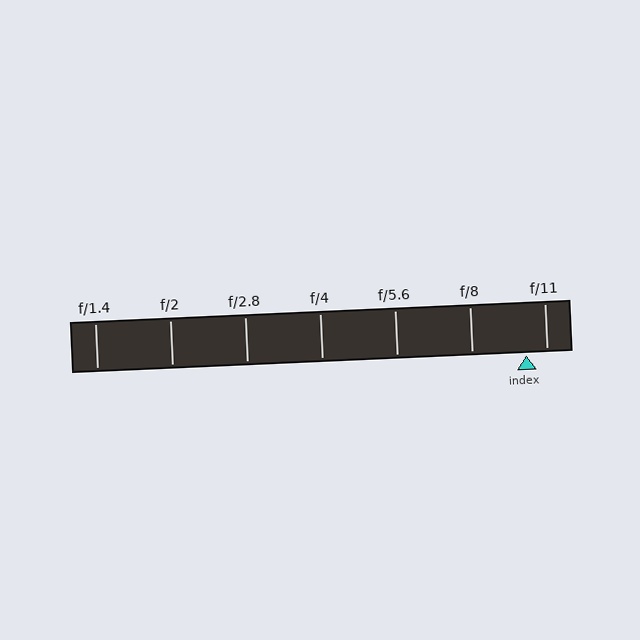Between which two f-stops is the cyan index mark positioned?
The index mark is between f/8 and f/11.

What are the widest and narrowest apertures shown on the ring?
The widest aperture shown is f/1.4 and the narrowest is f/11.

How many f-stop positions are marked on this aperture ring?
There are 7 f-stop positions marked.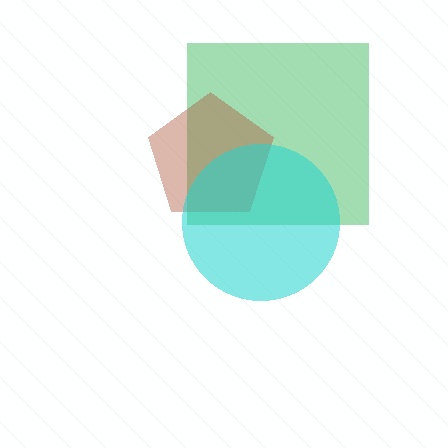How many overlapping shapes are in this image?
There are 3 overlapping shapes in the image.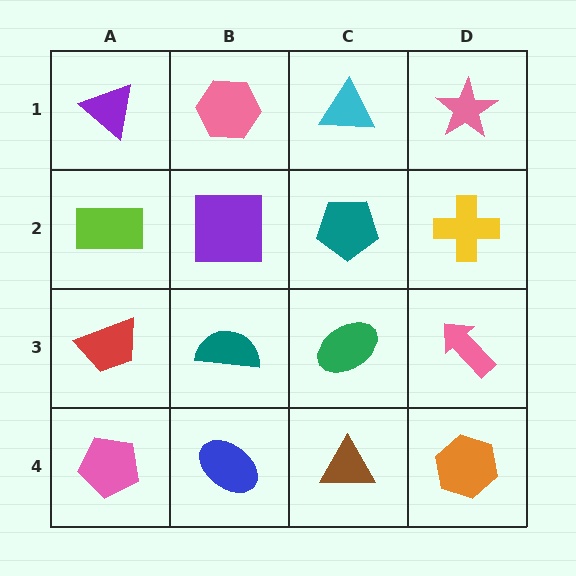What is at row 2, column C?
A teal pentagon.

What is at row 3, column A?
A red trapezoid.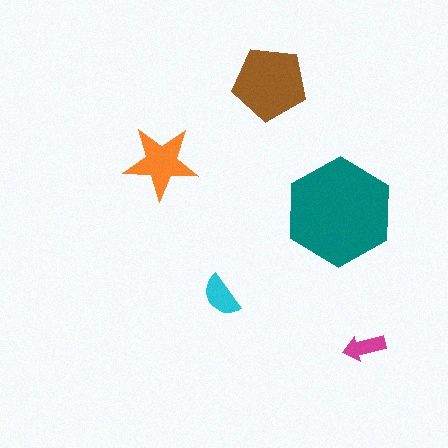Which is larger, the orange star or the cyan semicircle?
The orange star.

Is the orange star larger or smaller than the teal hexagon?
Smaller.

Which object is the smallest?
The magenta arrow.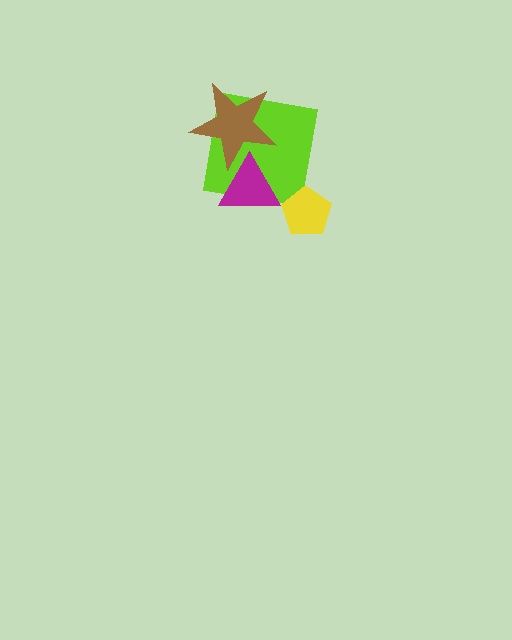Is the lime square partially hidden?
Yes, it is partially covered by another shape.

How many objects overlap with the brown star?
2 objects overlap with the brown star.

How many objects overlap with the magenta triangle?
2 objects overlap with the magenta triangle.